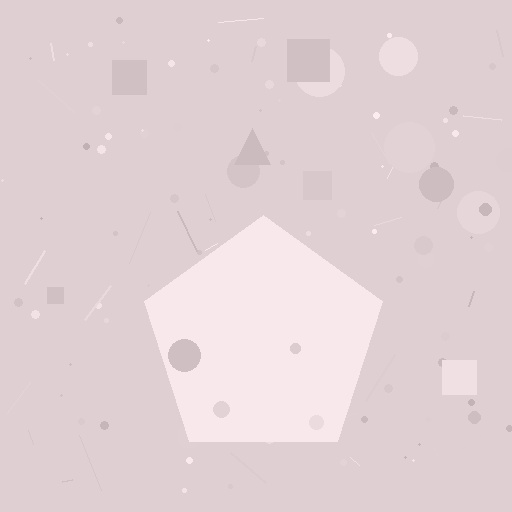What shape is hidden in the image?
A pentagon is hidden in the image.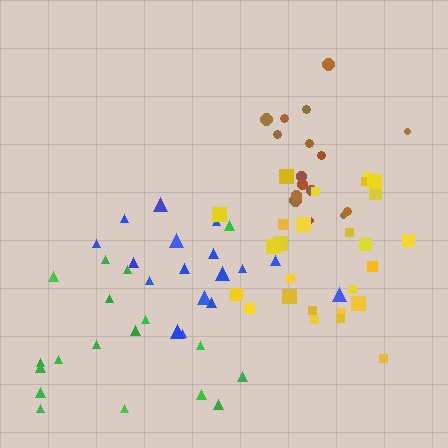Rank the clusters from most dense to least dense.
yellow, blue, brown, green.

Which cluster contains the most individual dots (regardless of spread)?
Yellow (26).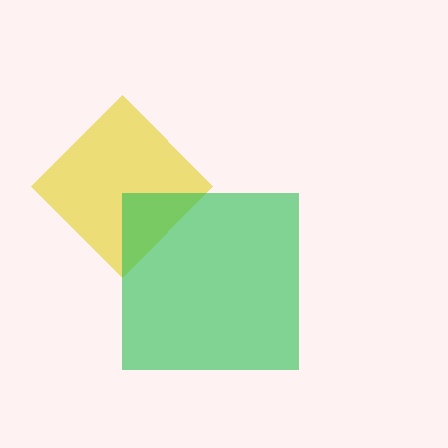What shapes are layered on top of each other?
The layered shapes are: a yellow diamond, a green square.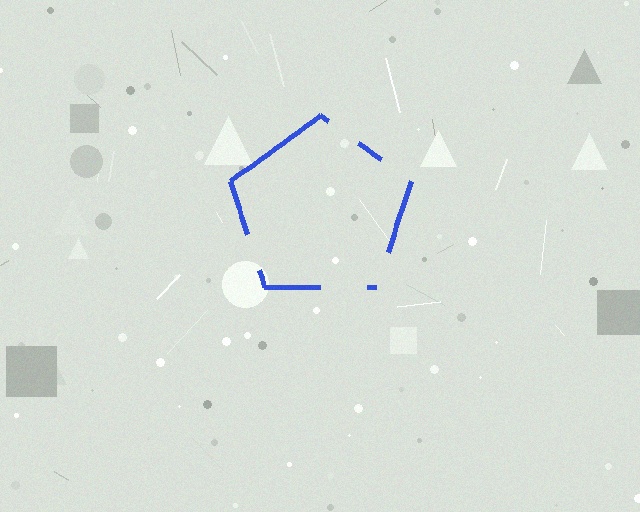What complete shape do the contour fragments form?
The contour fragments form a pentagon.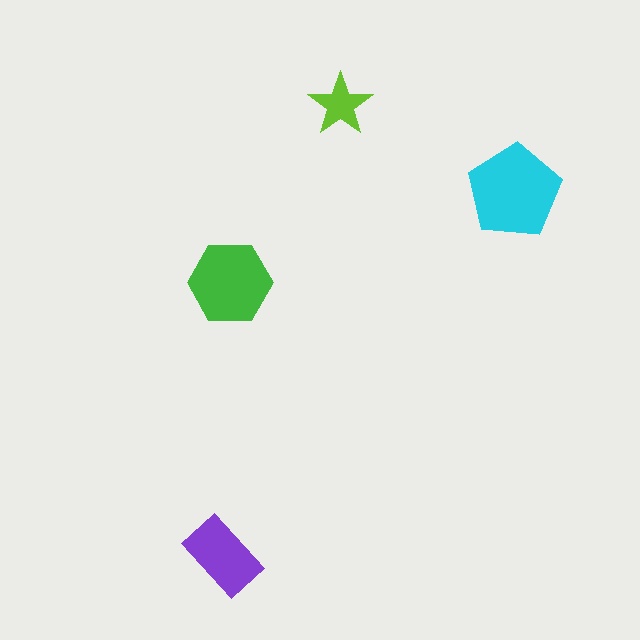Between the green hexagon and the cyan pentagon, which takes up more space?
The cyan pentagon.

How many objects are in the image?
There are 4 objects in the image.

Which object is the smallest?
The lime star.